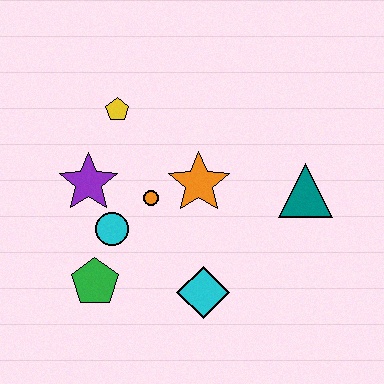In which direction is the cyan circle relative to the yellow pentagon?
The cyan circle is below the yellow pentagon.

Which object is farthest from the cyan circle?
The teal triangle is farthest from the cyan circle.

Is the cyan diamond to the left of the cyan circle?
No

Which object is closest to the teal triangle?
The orange star is closest to the teal triangle.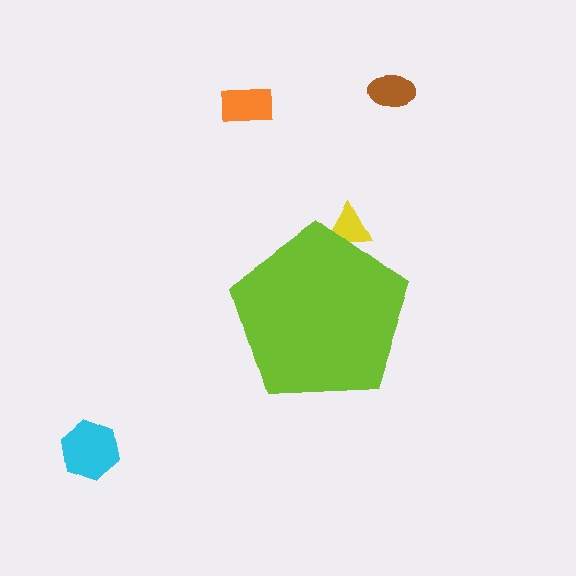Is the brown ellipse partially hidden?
No, the brown ellipse is fully visible.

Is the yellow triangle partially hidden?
Yes, the yellow triangle is partially hidden behind the lime pentagon.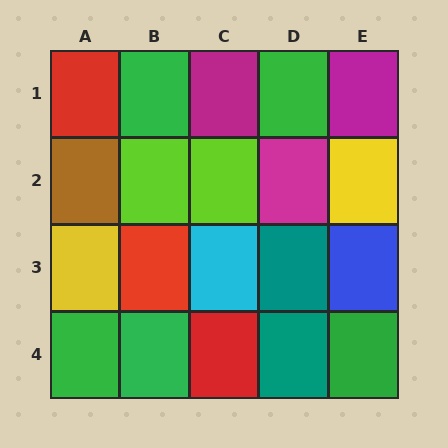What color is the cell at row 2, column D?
Magenta.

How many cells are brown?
1 cell is brown.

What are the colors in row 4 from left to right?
Green, green, red, teal, green.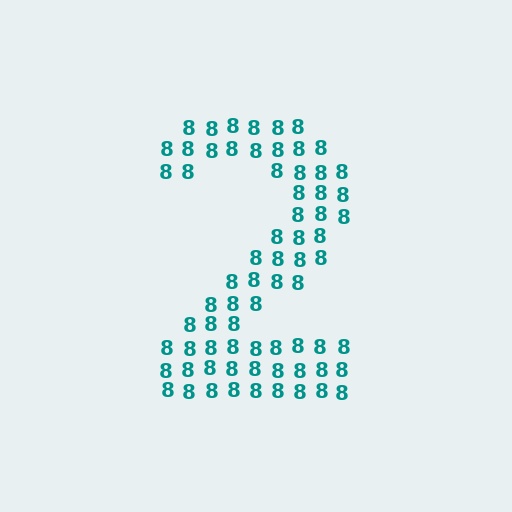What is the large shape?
The large shape is the digit 2.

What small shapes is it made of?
It is made of small digit 8's.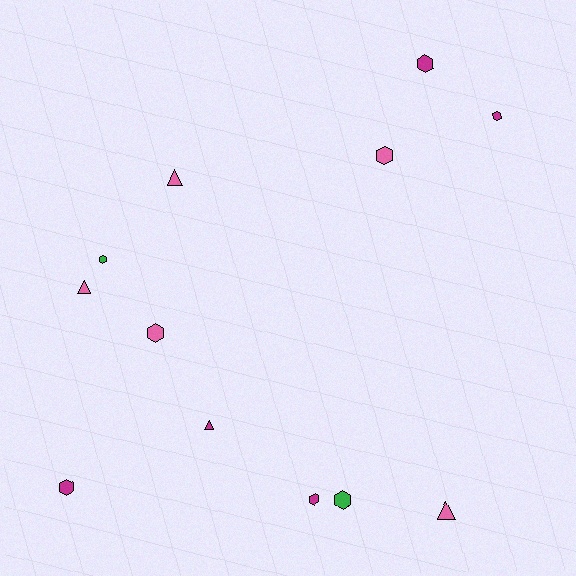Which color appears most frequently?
Pink, with 5 objects.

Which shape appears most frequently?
Hexagon, with 8 objects.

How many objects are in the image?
There are 12 objects.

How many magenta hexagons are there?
There are 4 magenta hexagons.